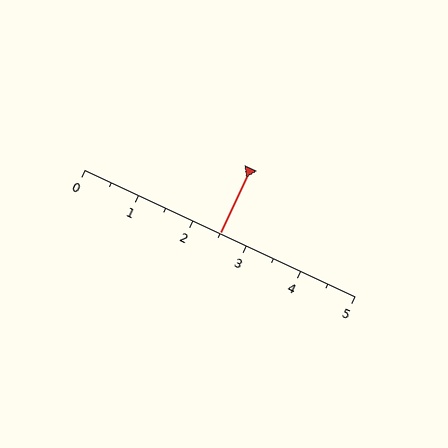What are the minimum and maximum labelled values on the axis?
The axis runs from 0 to 5.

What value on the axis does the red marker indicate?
The marker indicates approximately 2.5.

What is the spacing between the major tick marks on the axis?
The major ticks are spaced 1 apart.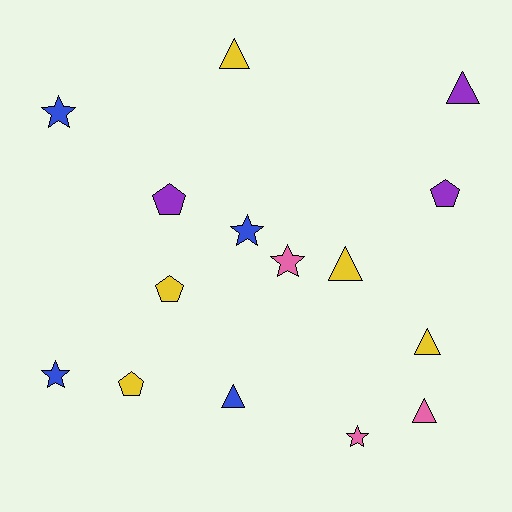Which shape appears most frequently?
Triangle, with 6 objects.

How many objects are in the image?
There are 15 objects.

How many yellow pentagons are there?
There are 2 yellow pentagons.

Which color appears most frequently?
Yellow, with 5 objects.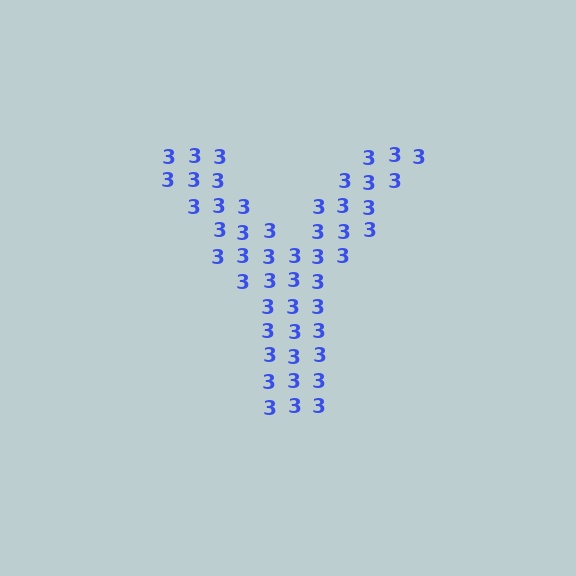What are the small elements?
The small elements are digit 3's.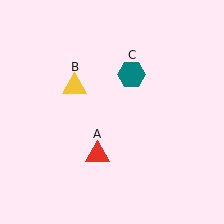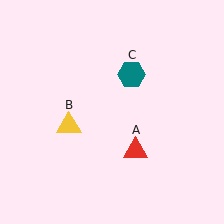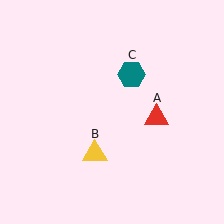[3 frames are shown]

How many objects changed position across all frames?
2 objects changed position: red triangle (object A), yellow triangle (object B).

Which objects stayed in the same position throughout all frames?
Teal hexagon (object C) remained stationary.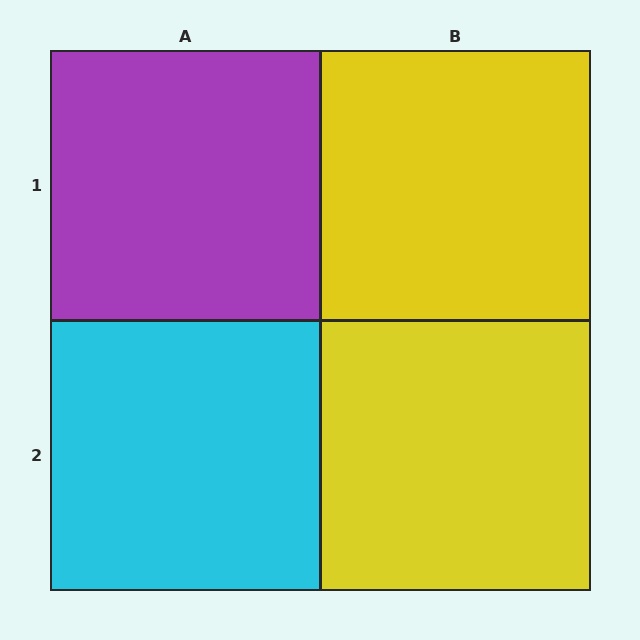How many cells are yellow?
2 cells are yellow.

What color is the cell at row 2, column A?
Cyan.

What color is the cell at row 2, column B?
Yellow.